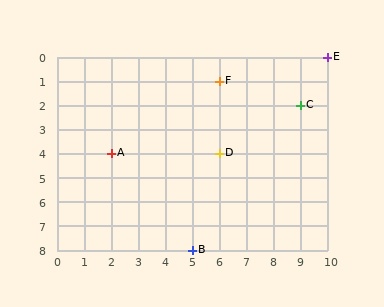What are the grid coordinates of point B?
Point B is at grid coordinates (5, 8).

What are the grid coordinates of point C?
Point C is at grid coordinates (9, 2).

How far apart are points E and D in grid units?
Points E and D are 4 columns and 4 rows apart (about 5.7 grid units diagonally).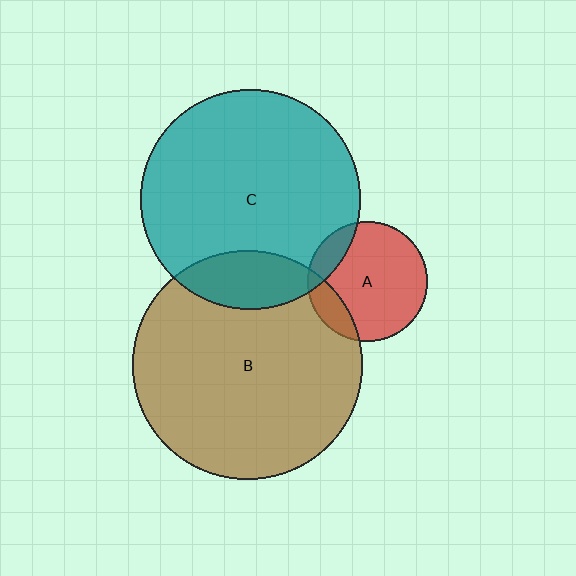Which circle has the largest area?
Circle B (brown).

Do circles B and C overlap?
Yes.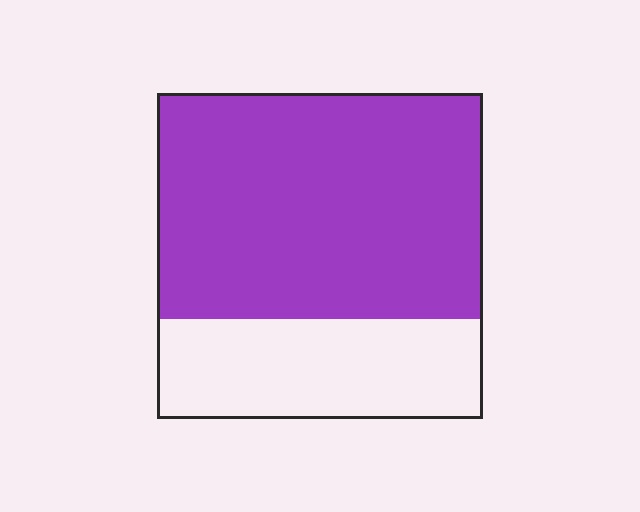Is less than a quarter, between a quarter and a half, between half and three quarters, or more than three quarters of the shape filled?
Between half and three quarters.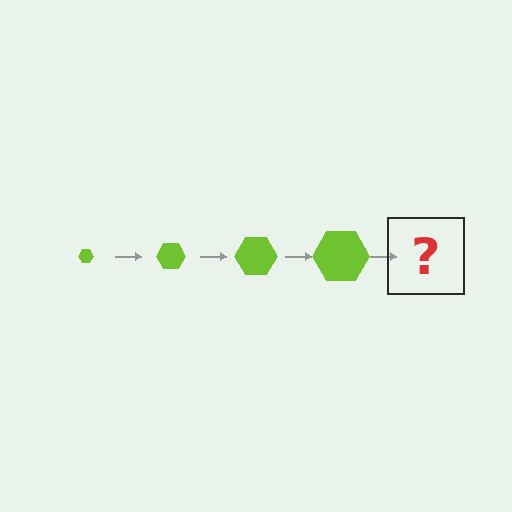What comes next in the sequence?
The next element should be a lime hexagon, larger than the previous one.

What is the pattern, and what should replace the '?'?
The pattern is that the hexagon gets progressively larger each step. The '?' should be a lime hexagon, larger than the previous one.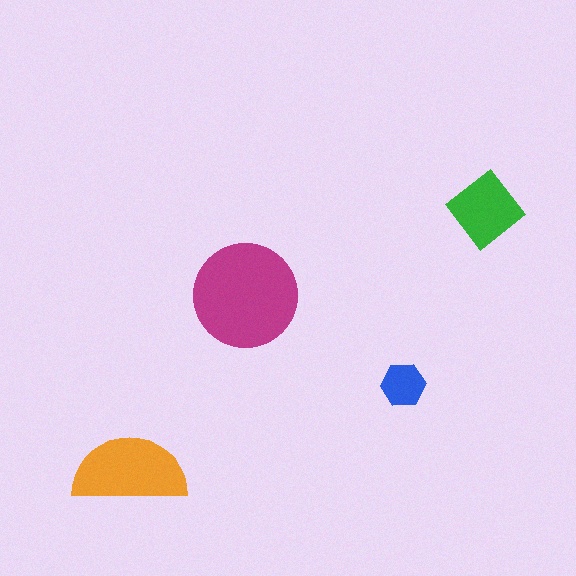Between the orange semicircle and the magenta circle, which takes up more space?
The magenta circle.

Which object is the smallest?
The blue hexagon.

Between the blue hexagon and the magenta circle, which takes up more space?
The magenta circle.